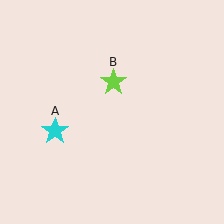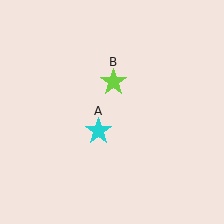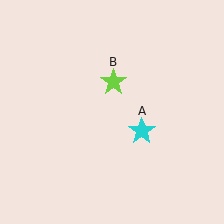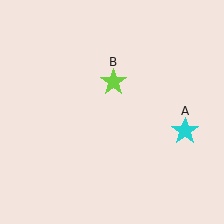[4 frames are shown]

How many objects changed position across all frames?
1 object changed position: cyan star (object A).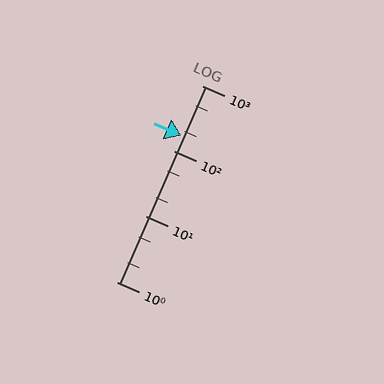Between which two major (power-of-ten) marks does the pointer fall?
The pointer is between 100 and 1000.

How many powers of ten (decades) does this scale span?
The scale spans 3 decades, from 1 to 1000.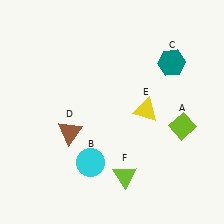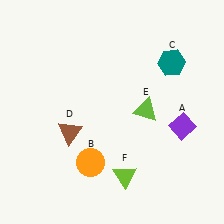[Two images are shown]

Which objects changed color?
A changed from lime to purple. B changed from cyan to orange. E changed from yellow to lime.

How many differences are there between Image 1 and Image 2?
There are 3 differences between the two images.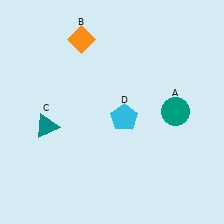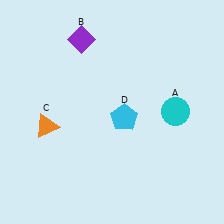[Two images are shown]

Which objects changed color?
A changed from teal to cyan. B changed from orange to purple. C changed from teal to orange.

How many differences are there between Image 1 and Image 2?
There are 3 differences between the two images.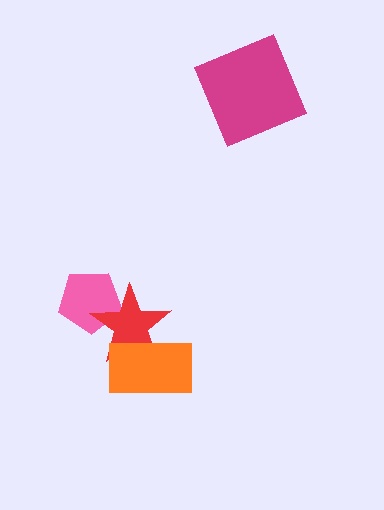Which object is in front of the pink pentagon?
The red star is in front of the pink pentagon.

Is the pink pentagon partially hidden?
Yes, it is partially covered by another shape.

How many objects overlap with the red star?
2 objects overlap with the red star.